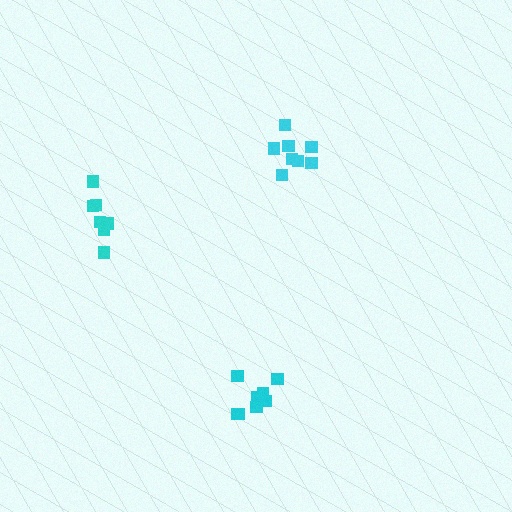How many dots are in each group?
Group 1: 7 dots, Group 2: 8 dots, Group 3: 8 dots (23 total).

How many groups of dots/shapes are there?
There are 3 groups.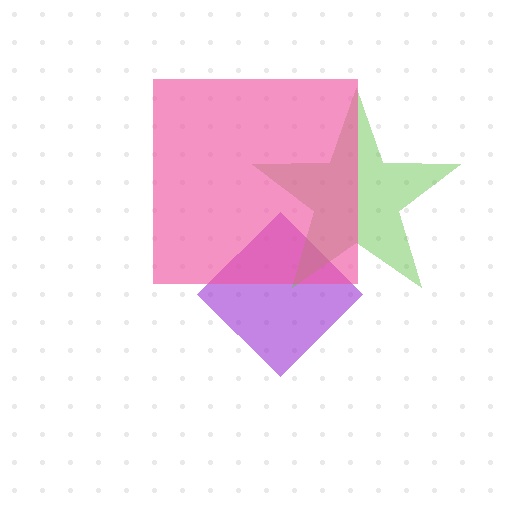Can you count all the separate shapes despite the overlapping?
Yes, there are 3 separate shapes.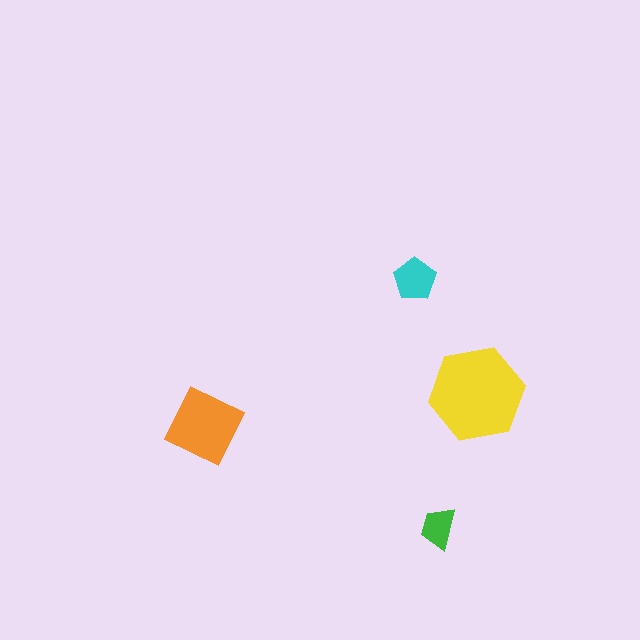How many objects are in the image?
There are 4 objects in the image.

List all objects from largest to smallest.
The yellow hexagon, the orange square, the cyan pentagon, the green trapezoid.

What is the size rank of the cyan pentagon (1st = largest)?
3rd.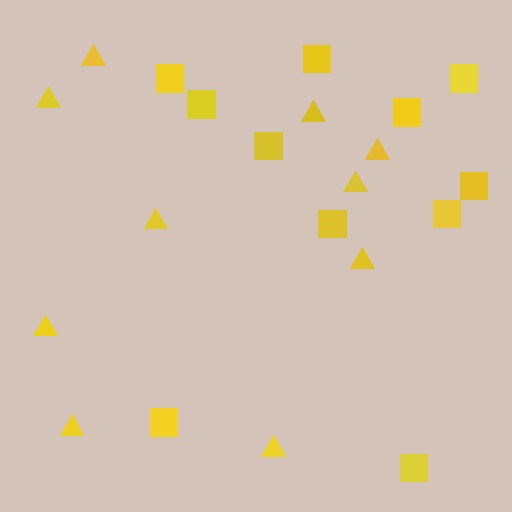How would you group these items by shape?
There are 2 groups: one group of triangles (10) and one group of squares (11).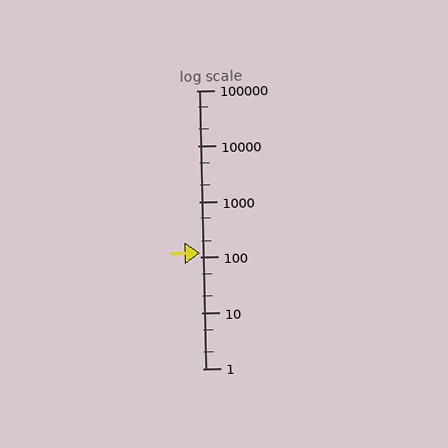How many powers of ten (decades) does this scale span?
The scale spans 5 decades, from 1 to 100000.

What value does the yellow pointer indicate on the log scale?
The pointer indicates approximately 120.